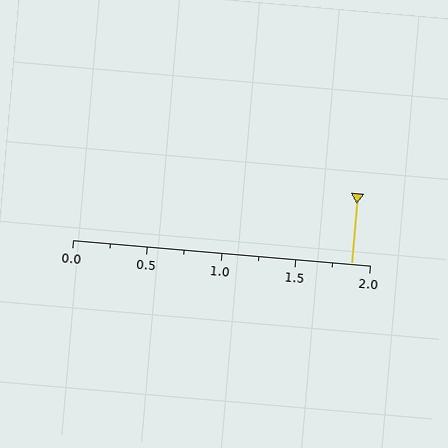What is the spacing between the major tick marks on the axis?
The major ticks are spaced 0.5 apart.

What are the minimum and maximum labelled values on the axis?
The axis runs from 0.0 to 2.0.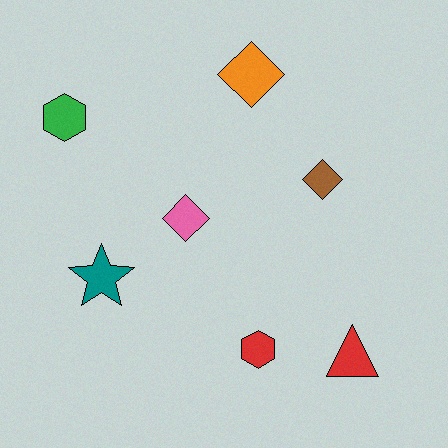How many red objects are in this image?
There are 2 red objects.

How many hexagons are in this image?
There are 2 hexagons.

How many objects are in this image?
There are 7 objects.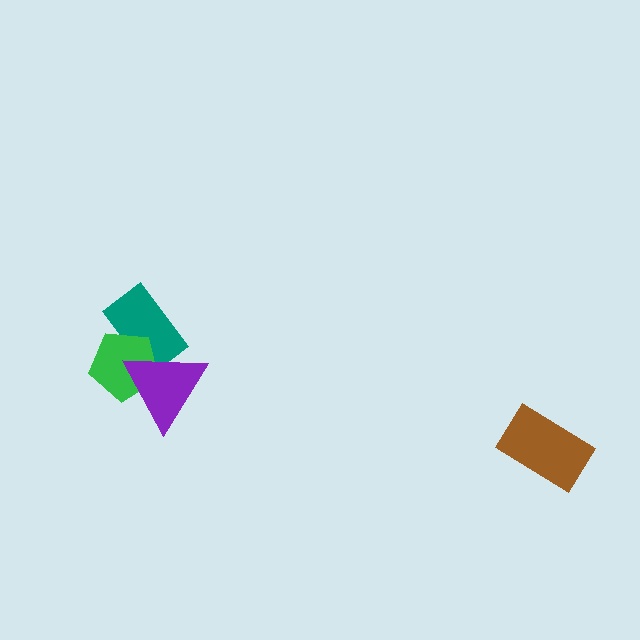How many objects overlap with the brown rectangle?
0 objects overlap with the brown rectangle.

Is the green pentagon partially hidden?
Yes, it is partially covered by another shape.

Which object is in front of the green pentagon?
The purple triangle is in front of the green pentagon.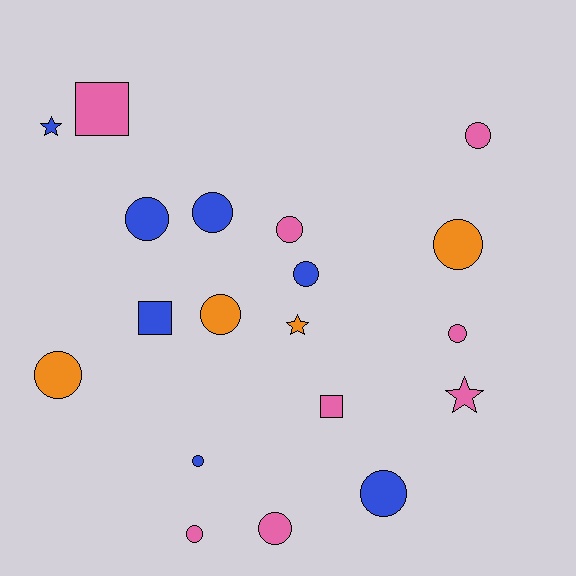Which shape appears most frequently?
Circle, with 13 objects.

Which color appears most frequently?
Pink, with 8 objects.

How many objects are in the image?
There are 19 objects.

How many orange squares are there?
There are no orange squares.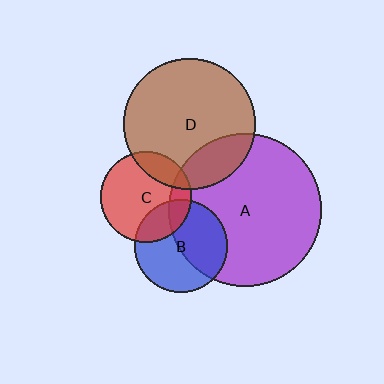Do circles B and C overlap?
Yes.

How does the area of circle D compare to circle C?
Approximately 2.1 times.